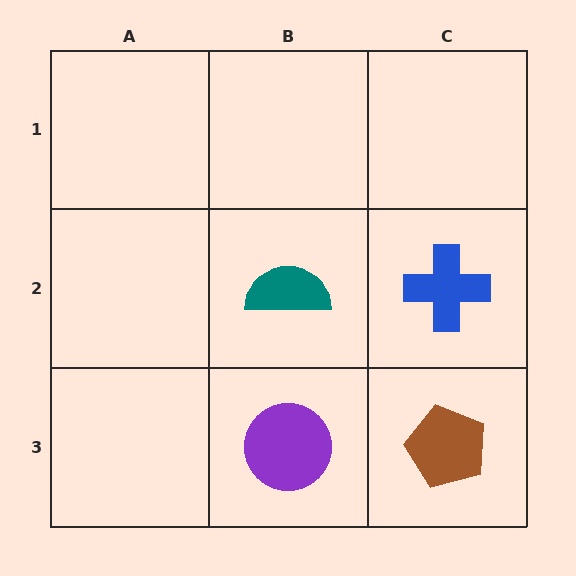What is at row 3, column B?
A purple circle.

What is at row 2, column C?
A blue cross.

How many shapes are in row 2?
2 shapes.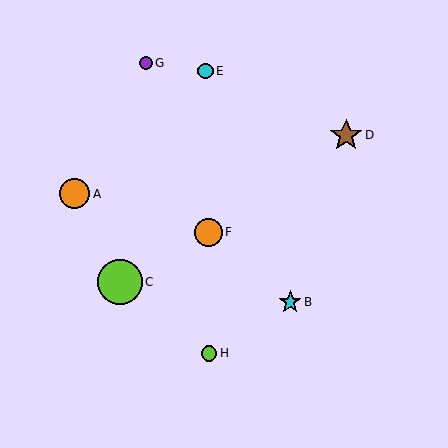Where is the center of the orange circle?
The center of the orange circle is at (75, 194).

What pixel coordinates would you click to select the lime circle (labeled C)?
Click at (120, 282) to select the lime circle C.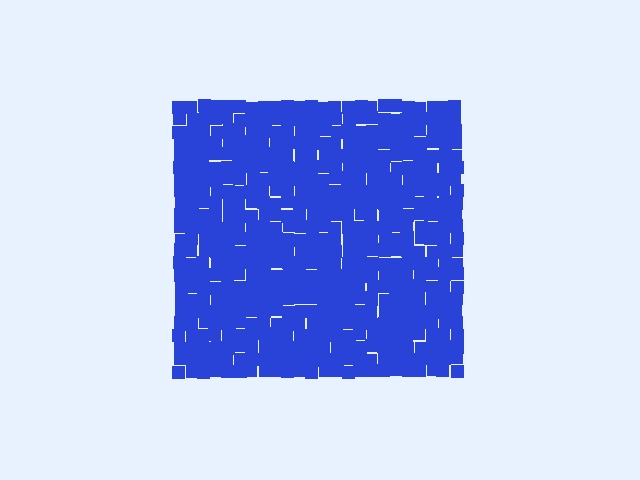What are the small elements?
The small elements are squares.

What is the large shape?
The large shape is a square.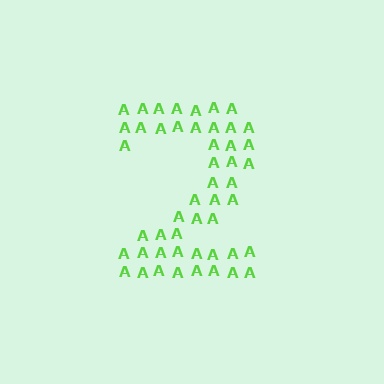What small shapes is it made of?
It is made of small letter A's.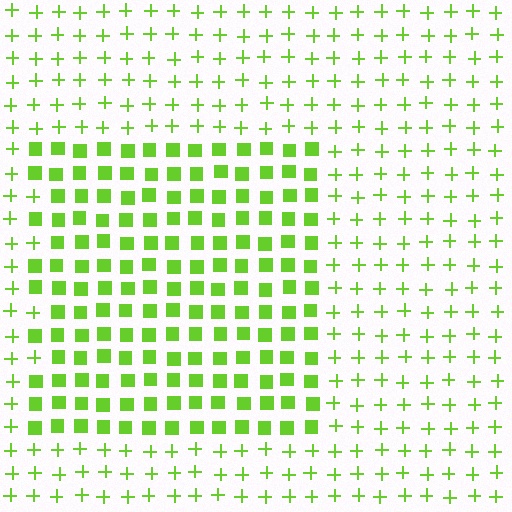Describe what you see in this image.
The image is filled with small lime elements arranged in a uniform grid. A rectangle-shaped region contains squares, while the surrounding area contains plus signs. The boundary is defined purely by the change in element shape.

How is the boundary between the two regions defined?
The boundary is defined by a change in element shape: squares inside vs. plus signs outside. All elements share the same color and spacing.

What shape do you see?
I see a rectangle.